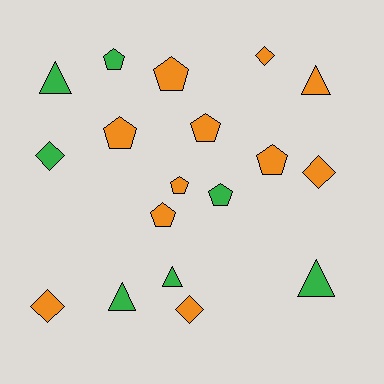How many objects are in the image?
There are 18 objects.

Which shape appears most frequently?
Pentagon, with 8 objects.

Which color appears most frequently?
Orange, with 11 objects.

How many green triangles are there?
There are 4 green triangles.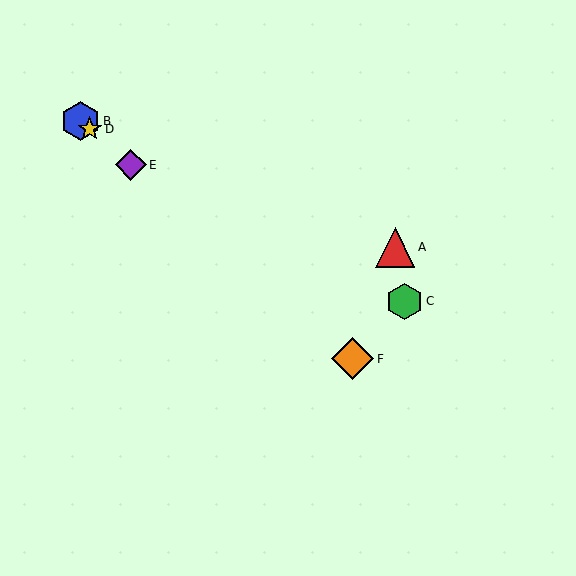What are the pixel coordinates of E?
Object E is at (131, 165).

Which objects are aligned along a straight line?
Objects B, D, E, F are aligned along a straight line.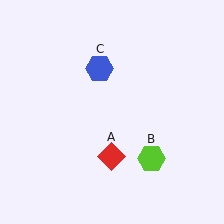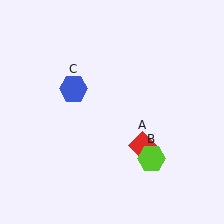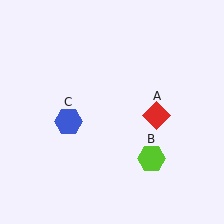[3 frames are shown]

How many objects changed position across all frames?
2 objects changed position: red diamond (object A), blue hexagon (object C).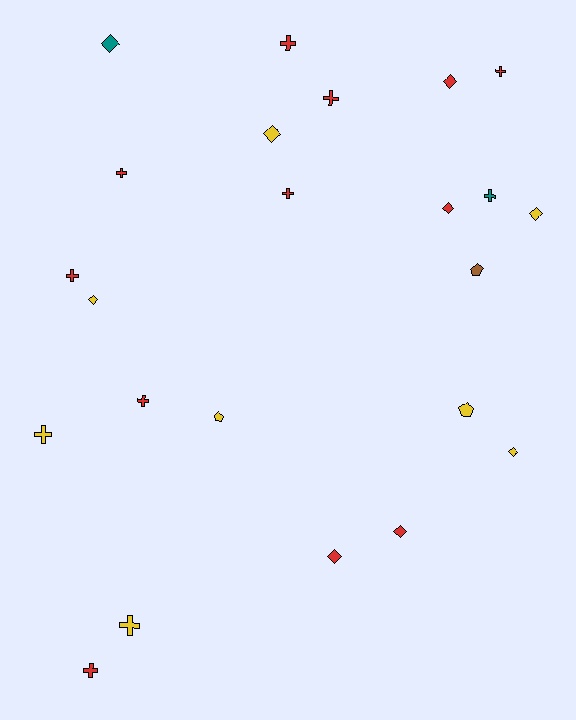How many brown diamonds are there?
There are no brown diamonds.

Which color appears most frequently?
Red, with 12 objects.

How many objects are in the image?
There are 23 objects.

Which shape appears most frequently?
Cross, with 11 objects.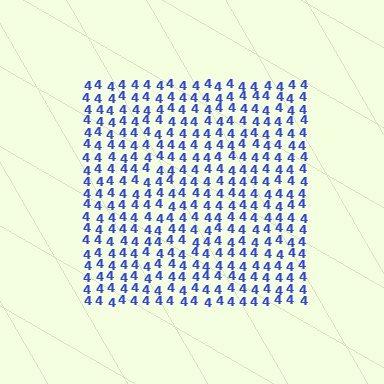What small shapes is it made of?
It is made of small digit 4's.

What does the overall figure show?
The overall figure shows a square.